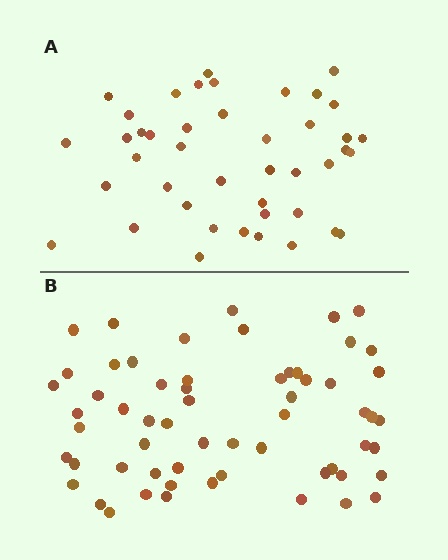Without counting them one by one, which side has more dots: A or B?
Region B (the bottom region) has more dots.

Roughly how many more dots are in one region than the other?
Region B has approximately 15 more dots than region A.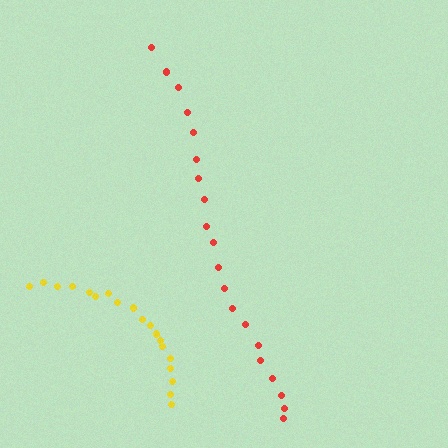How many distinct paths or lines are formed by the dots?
There are 2 distinct paths.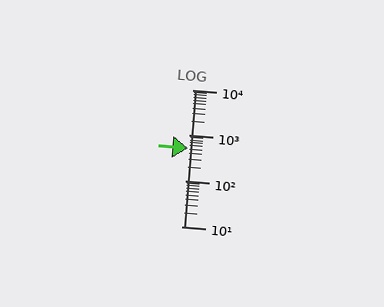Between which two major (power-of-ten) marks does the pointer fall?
The pointer is between 100 and 1000.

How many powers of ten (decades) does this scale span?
The scale spans 3 decades, from 10 to 10000.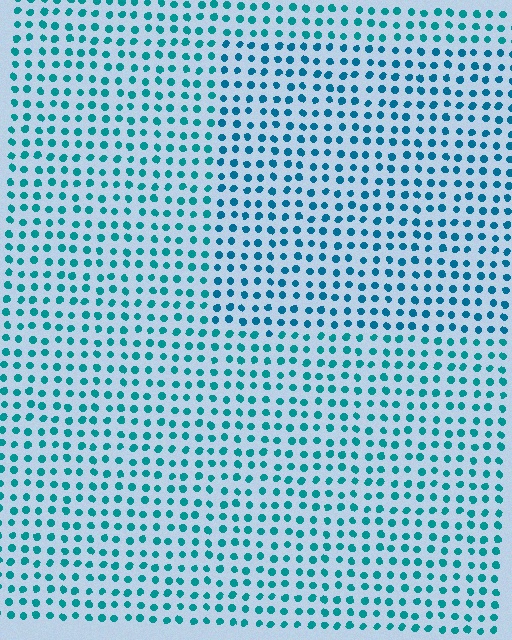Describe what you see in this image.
The image is filled with small teal elements in a uniform arrangement. A rectangle-shaped region is visible where the elements are tinted to a slightly different hue, forming a subtle color boundary.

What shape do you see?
I see a rectangle.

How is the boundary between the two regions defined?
The boundary is defined purely by a slight shift in hue (about 17 degrees). Spacing, size, and orientation are identical on both sides.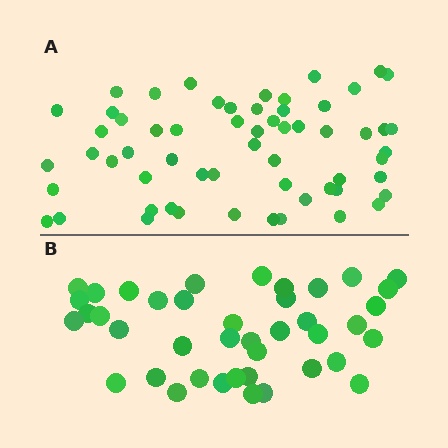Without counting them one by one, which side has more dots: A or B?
Region A (the top region) has more dots.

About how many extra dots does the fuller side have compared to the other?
Region A has approximately 20 more dots than region B.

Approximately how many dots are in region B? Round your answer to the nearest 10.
About 40 dots. (The exact count is 41, which rounds to 40.)